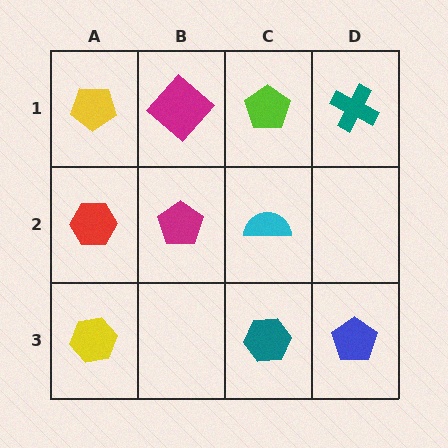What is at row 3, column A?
A yellow hexagon.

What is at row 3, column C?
A teal hexagon.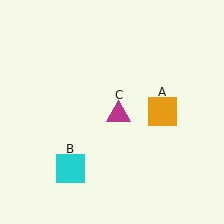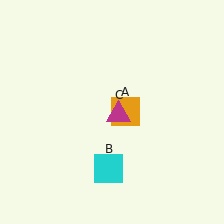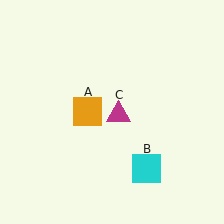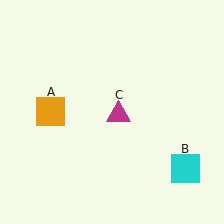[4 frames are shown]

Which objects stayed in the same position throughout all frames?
Magenta triangle (object C) remained stationary.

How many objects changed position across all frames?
2 objects changed position: orange square (object A), cyan square (object B).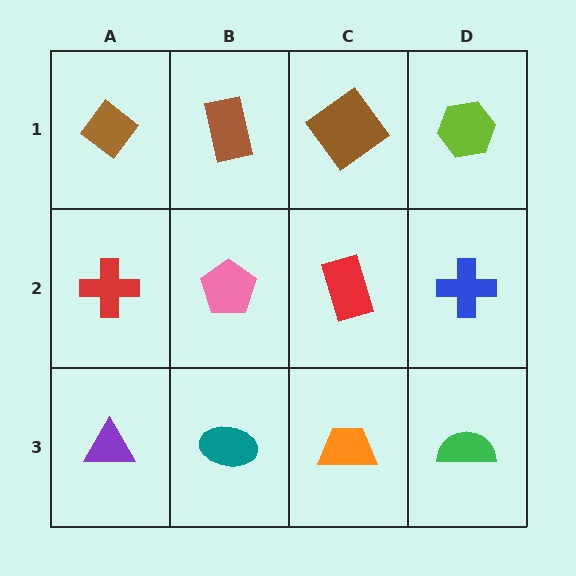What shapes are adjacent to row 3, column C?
A red rectangle (row 2, column C), a teal ellipse (row 3, column B), a green semicircle (row 3, column D).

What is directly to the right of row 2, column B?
A red rectangle.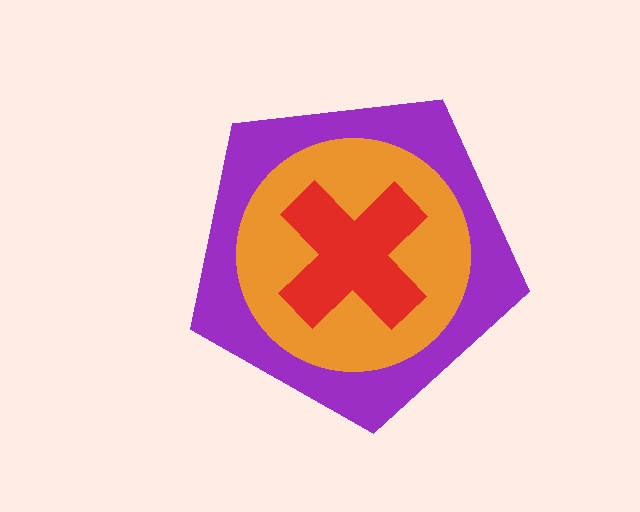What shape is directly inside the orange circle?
The red cross.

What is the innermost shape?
The red cross.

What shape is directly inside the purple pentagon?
The orange circle.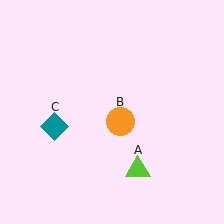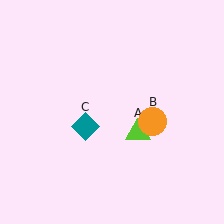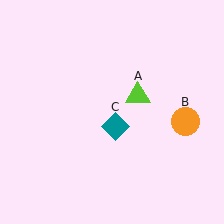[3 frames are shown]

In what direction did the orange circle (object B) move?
The orange circle (object B) moved right.